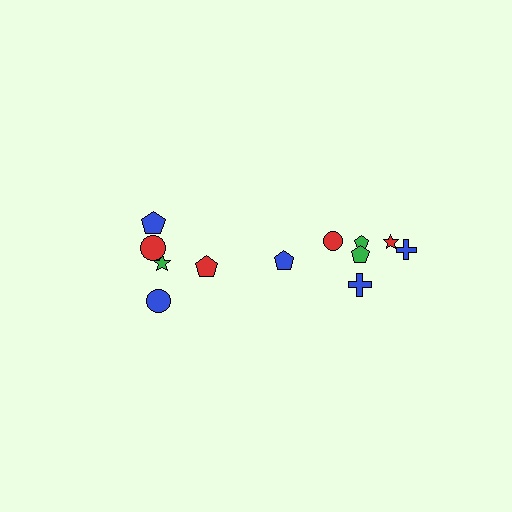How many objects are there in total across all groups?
There are 12 objects.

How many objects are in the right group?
There are 7 objects.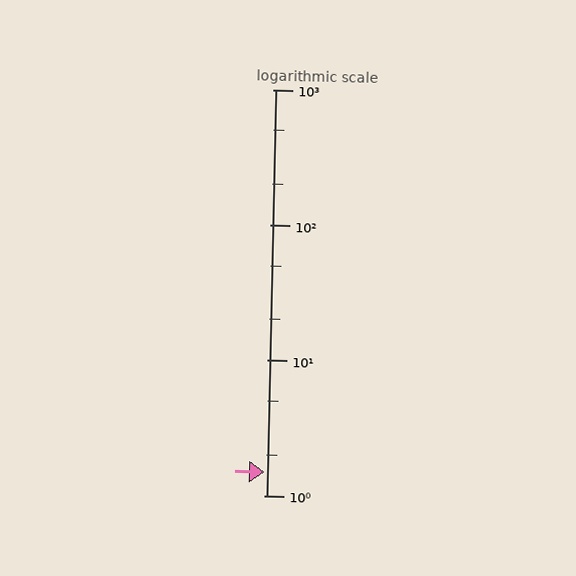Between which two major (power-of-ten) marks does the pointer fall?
The pointer is between 1 and 10.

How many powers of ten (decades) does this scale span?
The scale spans 3 decades, from 1 to 1000.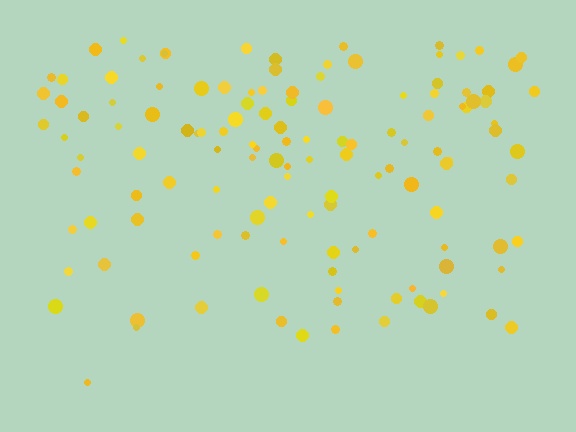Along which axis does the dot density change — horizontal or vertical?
Vertical.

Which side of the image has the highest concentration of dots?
The top.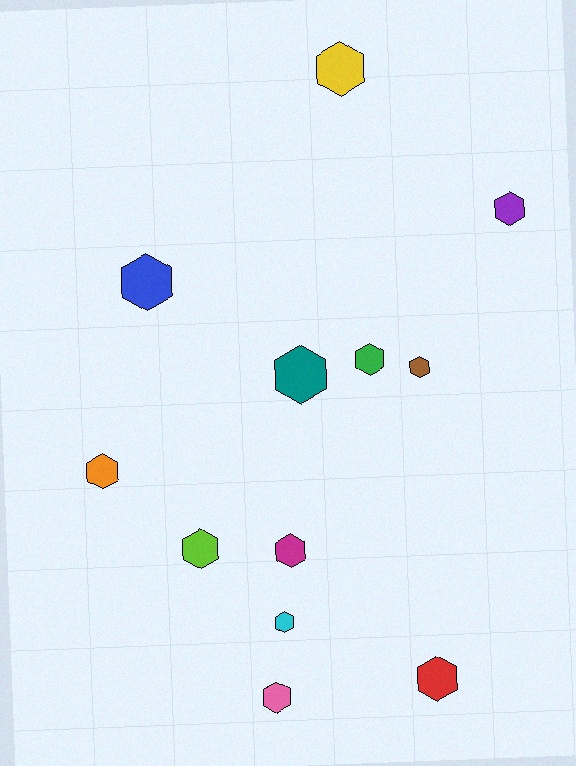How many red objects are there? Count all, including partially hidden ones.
There is 1 red object.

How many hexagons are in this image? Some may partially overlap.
There are 12 hexagons.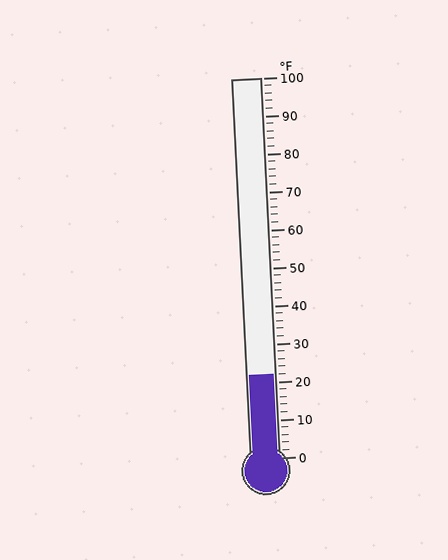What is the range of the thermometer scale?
The thermometer scale ranges from 0°F to 100°F.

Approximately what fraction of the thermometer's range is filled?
The thermometer is filled to approximately 20% of its range.